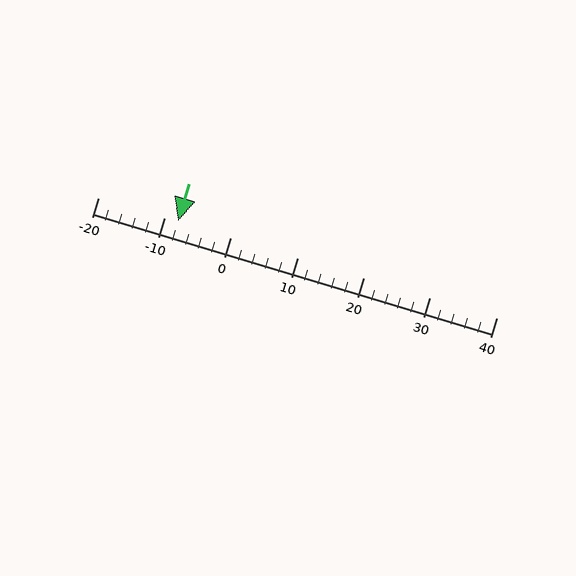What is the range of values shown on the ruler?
The ruler shows values from -20 to 40.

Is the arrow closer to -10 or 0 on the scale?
The arrow is closer to -10.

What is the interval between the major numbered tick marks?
The major tick marks are spaced 10 units apart.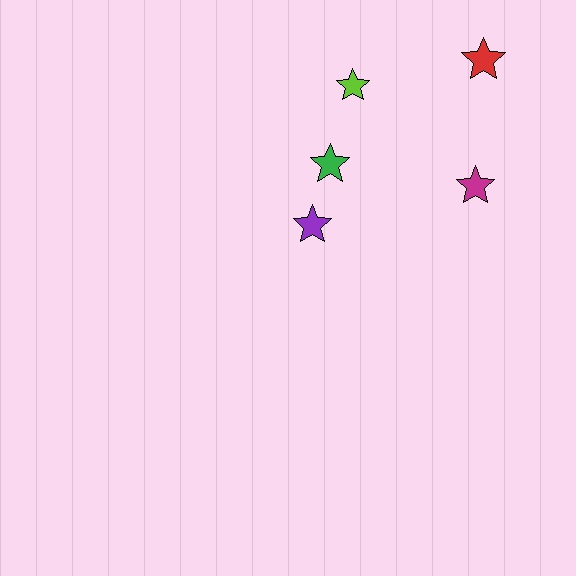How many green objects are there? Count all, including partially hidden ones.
There is 1 green object.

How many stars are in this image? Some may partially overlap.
There are 5 stars.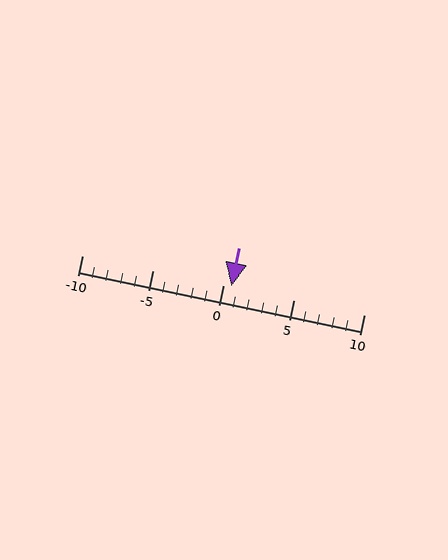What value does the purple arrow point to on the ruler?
The purple arrow points to approximately 1.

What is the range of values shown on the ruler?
The ruler shows values from -10 to 10.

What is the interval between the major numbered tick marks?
The major tick marks are spaced 5 units apart.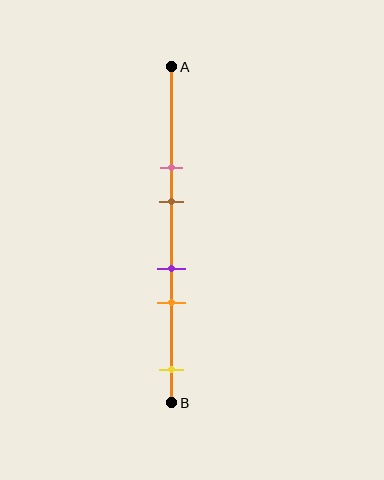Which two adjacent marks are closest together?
The purple and orange marks are the closest adjacent pair.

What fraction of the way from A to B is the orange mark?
The orange mark is approximately 70% (0.7) of the way from A to B.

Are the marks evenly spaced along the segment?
No, the marks are not evenly spaced.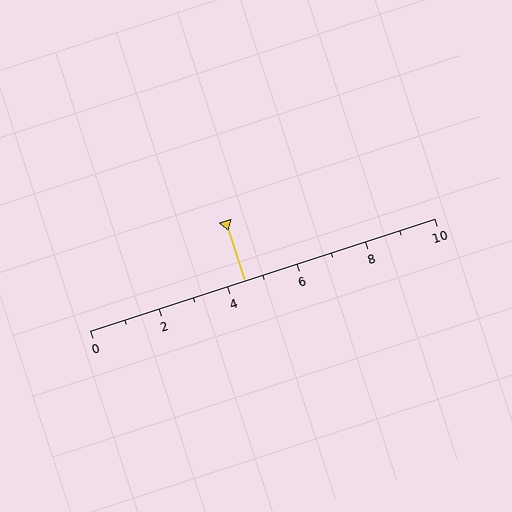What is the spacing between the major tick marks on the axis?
The major ticks are spaced 2 apart.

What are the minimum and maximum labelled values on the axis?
The axis runs from 0 to 10.